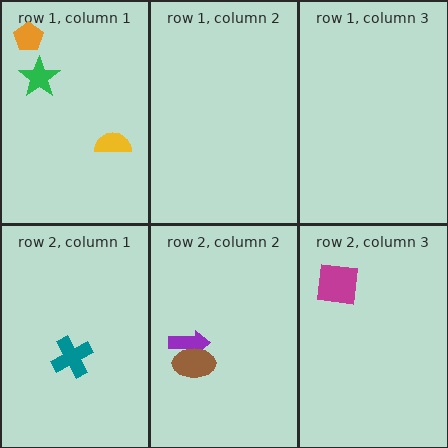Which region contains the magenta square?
The row 2, column 3 region.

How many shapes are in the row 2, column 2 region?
2.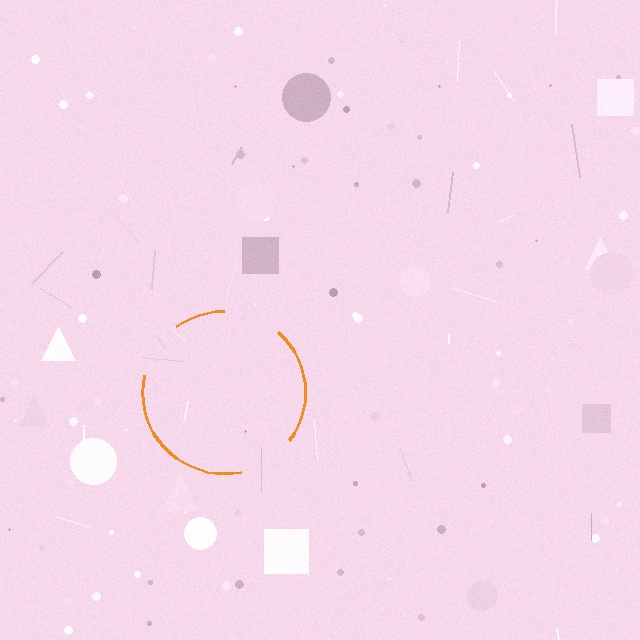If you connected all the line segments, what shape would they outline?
They would outline a circle.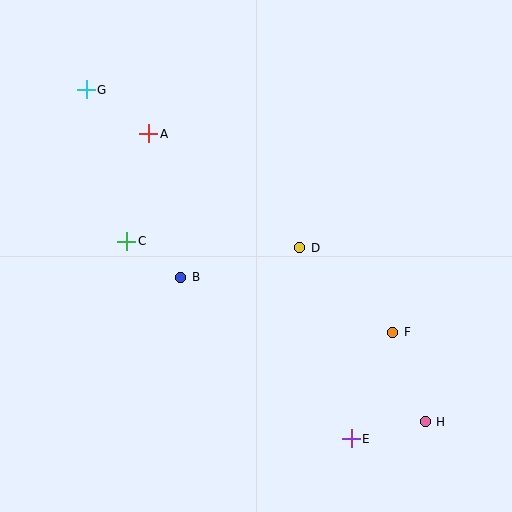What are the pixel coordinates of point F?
Point F is at (393, 332).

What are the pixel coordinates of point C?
Point C is at (127, 241).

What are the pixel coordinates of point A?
Point A is at (149, 134).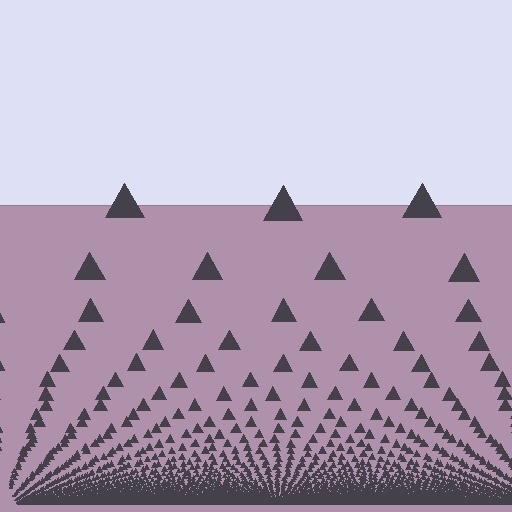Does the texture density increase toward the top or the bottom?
Density increases toward the bottom.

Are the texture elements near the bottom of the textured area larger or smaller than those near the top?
Smaller. The gradient is inverted — elements near the bottom are smaller and denser.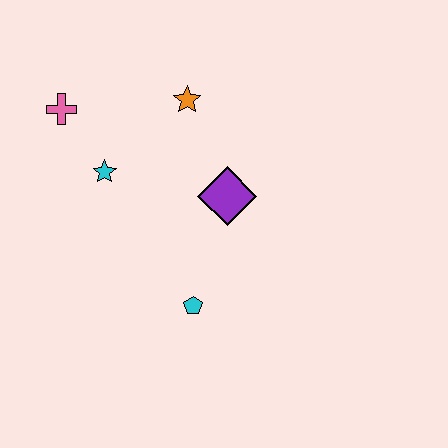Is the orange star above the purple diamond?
Yes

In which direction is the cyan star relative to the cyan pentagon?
The cyan star is above the cyan pentagon.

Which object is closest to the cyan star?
The pink cross is closest to the cyan star.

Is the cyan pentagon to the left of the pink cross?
No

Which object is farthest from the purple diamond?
The pink cross is farthest from the purple diamond.